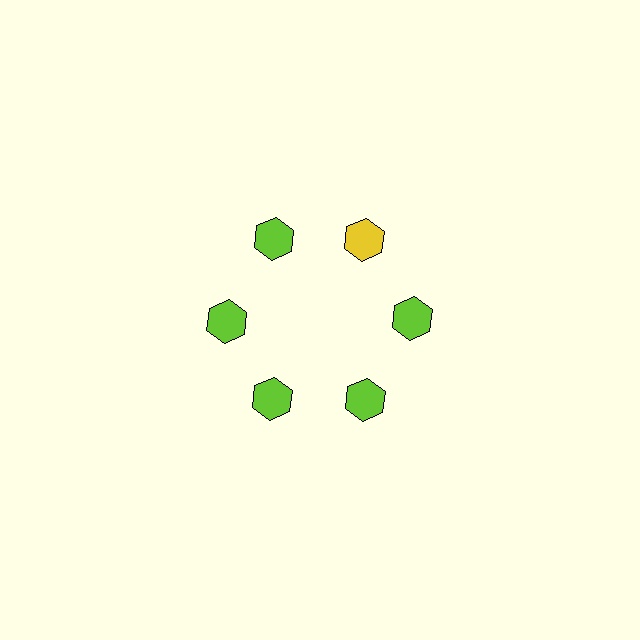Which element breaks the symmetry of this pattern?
The yellow hexagon at roughly the 1 o'clock position breaks the symmetry. All other shapes are lime hexagons.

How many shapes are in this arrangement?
There are 6 shapes arranged in a ring pattern.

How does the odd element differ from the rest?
It has a different color: yellow instead of lime.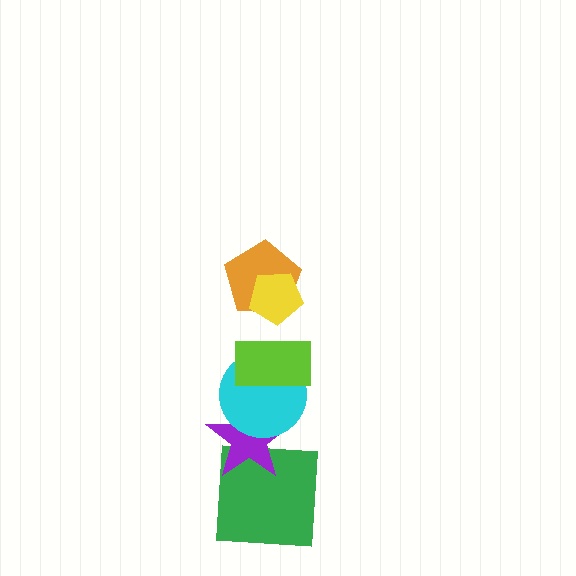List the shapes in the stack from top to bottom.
From top to bottom: the yellow pentagon, the orange pentagon, the lime rectangle, the cyan circle, the purple star, the green square.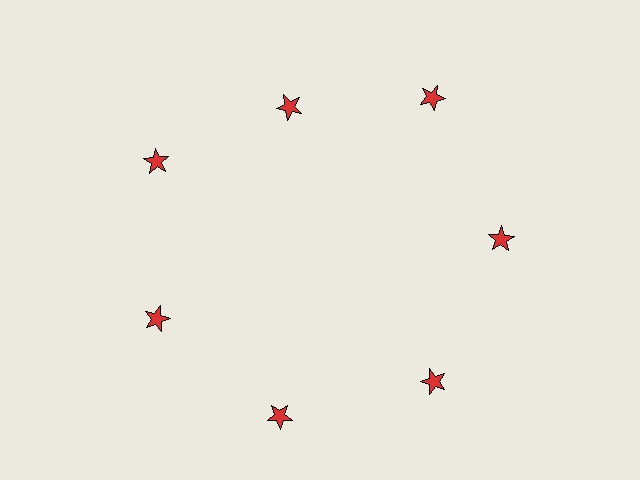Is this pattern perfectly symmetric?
No. The 7 red stars are arranged in a ring, but one element near the 12 o'clock position is pulled inward toward the center, breaking the 7-fold rotational symmetry.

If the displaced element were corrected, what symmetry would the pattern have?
It would have 7-fold rotational symmetry — the pattern would map onto itself every 51 degrees.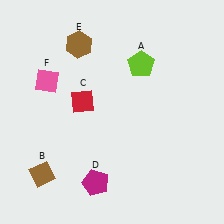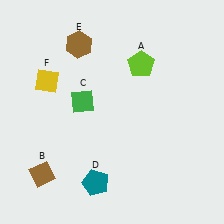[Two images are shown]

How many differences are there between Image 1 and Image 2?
There are 3 differences between the two images.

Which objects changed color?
C changed from red to green. D changed from magenta to teal. F changed from pink to yellow.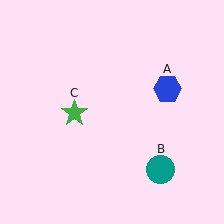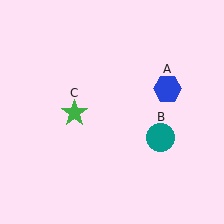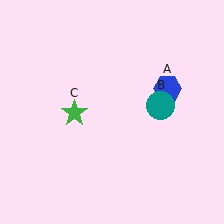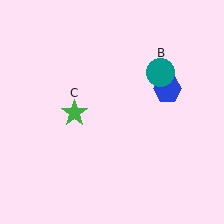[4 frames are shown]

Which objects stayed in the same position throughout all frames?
Blue hexagon (object A) and green star (object C) remained stationary.